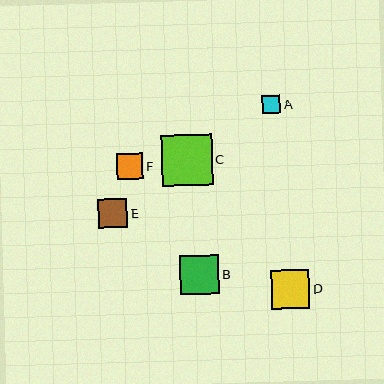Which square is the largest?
Square C is the largest with a size of approximately 51 pixels.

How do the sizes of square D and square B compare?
Square D and square B are approximately the same size.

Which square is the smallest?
Square A is the smallest with a size of approximately 18 pixels.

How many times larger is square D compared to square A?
Square D is approximately 2.2 times the size of square A.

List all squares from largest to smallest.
From largest to smallest: C, D, B, E, F, A.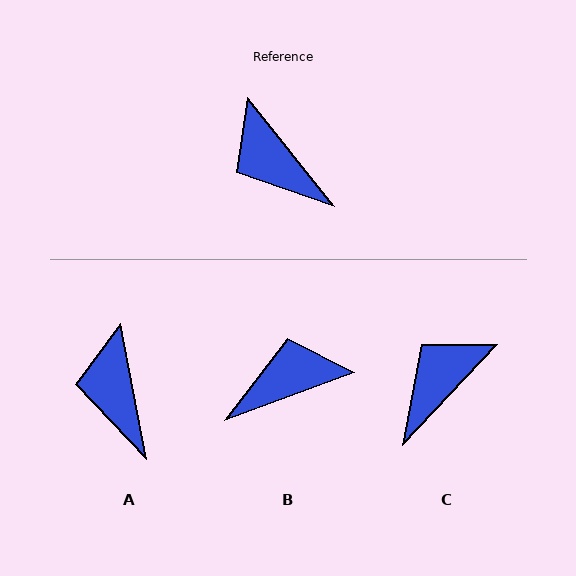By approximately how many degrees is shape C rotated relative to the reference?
Approximately 82 degrees clockwise.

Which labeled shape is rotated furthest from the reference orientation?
B, about 108 degrees away.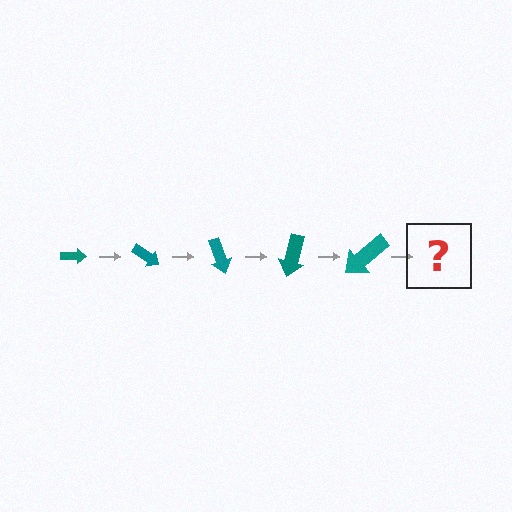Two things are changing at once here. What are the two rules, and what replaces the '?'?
The two rules are that the arrow grows larger each step and it rotates 35 degrees each step. The '?' should be an arrow, larger than the previous one and rotated 175 degrees from the start.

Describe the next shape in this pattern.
It should be an arrow, larger than the previous one and rotated 175 degrees from the start.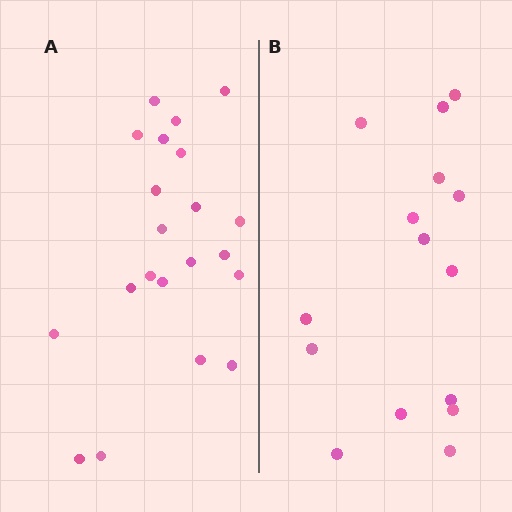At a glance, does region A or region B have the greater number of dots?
Region A (the left region) has more dots.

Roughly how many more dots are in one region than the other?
Region A has about 6 more dots than region B.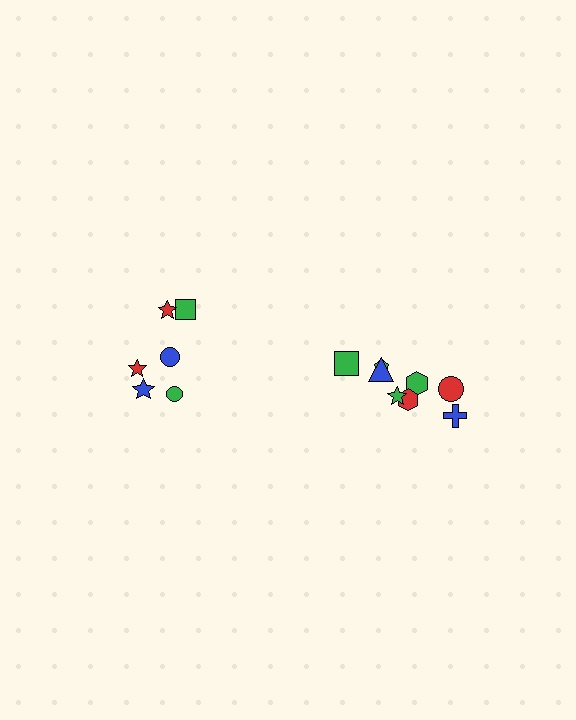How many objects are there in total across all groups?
There are 14 objects.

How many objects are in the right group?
There are 8 objects.